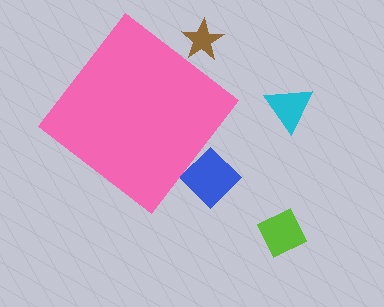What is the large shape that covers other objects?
A pink diamond.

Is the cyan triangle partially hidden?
No, the cyan triangle is fully visible.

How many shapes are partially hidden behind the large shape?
2 shapes are partially hidden.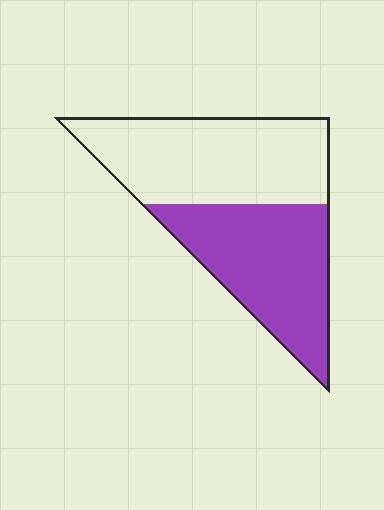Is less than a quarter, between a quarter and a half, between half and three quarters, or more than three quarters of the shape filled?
Between a quarter and a half.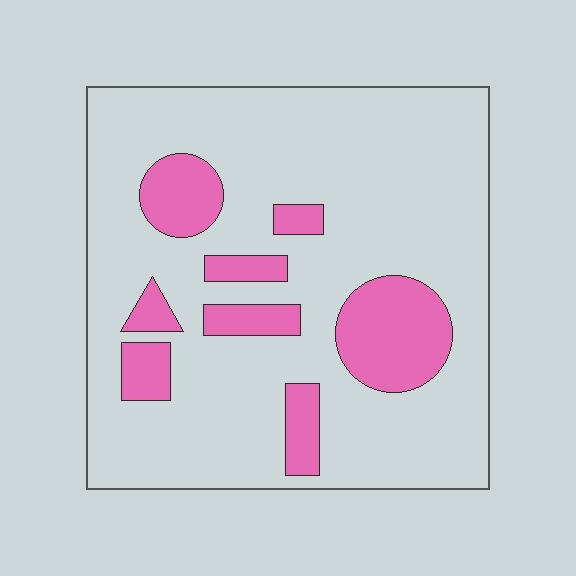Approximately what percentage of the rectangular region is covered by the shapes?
Approximately 20%.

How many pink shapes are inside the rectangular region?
8.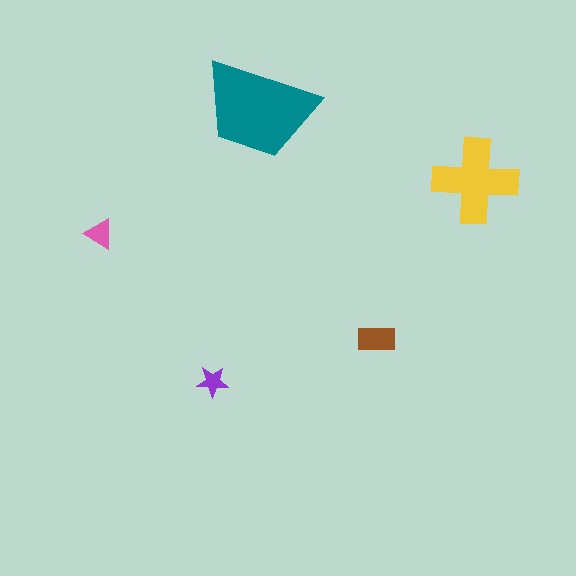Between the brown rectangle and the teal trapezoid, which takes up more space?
The teal trapezoid.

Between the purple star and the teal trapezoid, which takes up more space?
The teal trapezoid.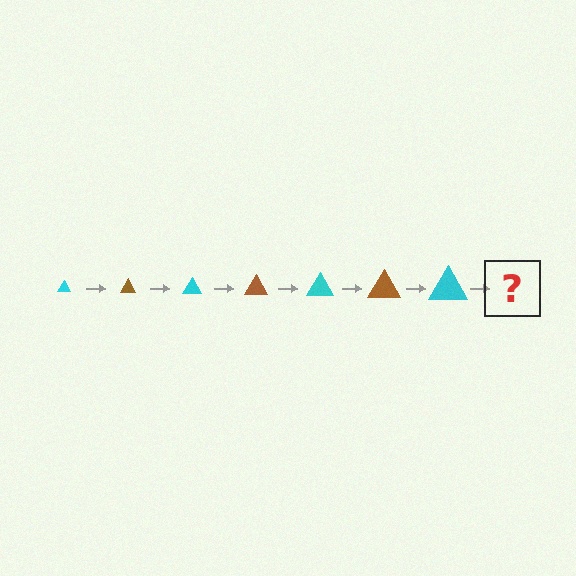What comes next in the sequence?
The next element should be a brown triangle, larger than the previous one.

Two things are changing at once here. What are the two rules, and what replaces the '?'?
The two rules are that the triangle grows larger each step and the color cycles through cyan and brown. The '?' should be a brown triangle, larger than the previous one.